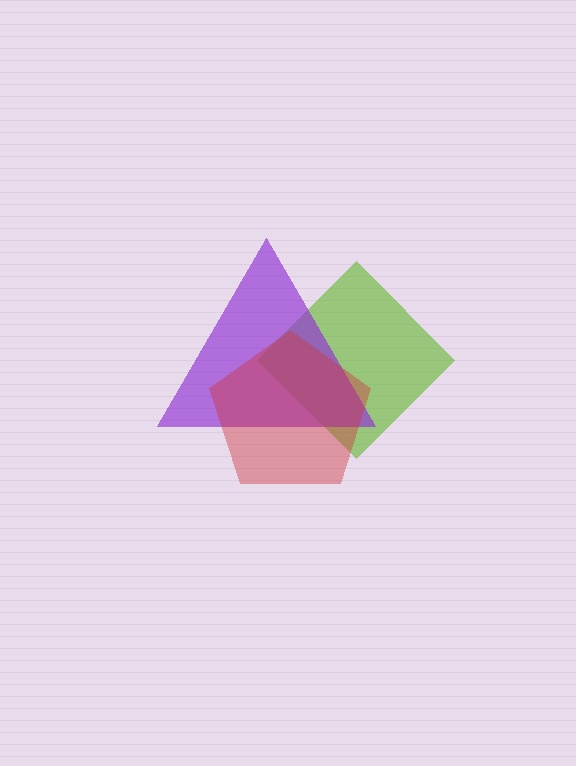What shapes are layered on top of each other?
The layered shapes are: a lime diamond, a purple triangle, a red pentagon.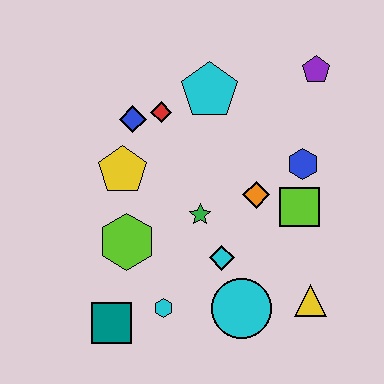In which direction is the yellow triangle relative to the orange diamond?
The yellow triangle is below the orange diamond.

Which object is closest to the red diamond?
The blue diamond is closest to the red diamond.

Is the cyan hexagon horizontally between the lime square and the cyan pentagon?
No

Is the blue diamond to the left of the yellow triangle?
Yes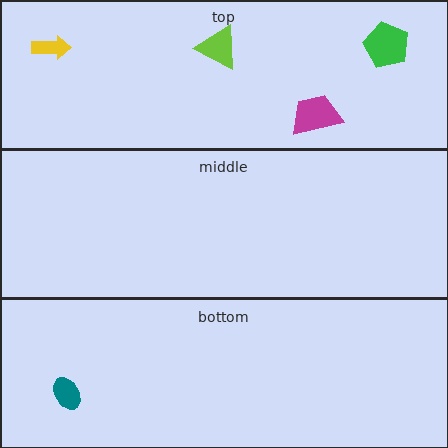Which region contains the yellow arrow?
The top region.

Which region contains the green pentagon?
The top region.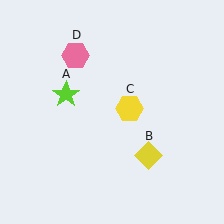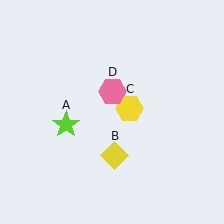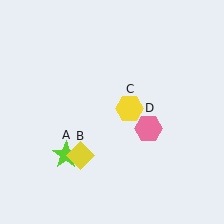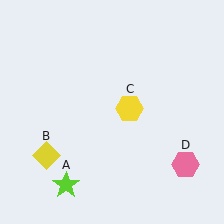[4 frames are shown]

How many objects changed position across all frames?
3 objects changed position: lime star (object A), yellow diamond (object B), pink hexagon (object D).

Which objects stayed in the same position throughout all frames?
Yellow hexagon (object C) remained stationary.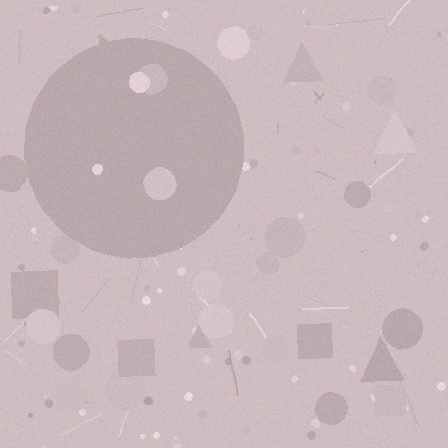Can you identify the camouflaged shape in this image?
The camouflaged shape is a circle.